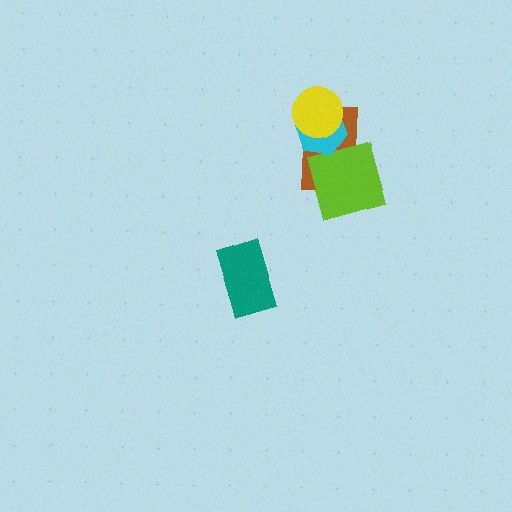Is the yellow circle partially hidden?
No, no other shape covers it.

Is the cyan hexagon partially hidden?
Yes, it is partially covered by another shape.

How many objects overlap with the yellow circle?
2 objects overlap with the yellow circle.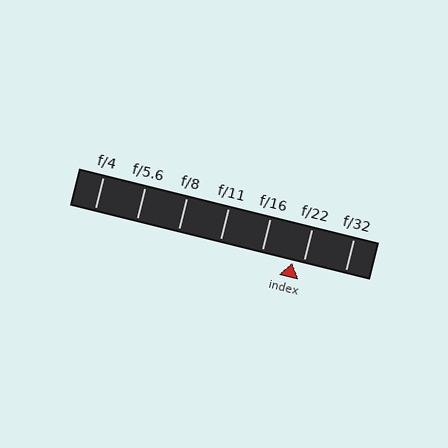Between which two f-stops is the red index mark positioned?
The index mark is between f/16 and f/22.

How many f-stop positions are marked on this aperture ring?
There are 7 f-stop positions marked.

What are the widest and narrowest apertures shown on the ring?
The widest aperture shown is f/4 and the narrowest is f/32.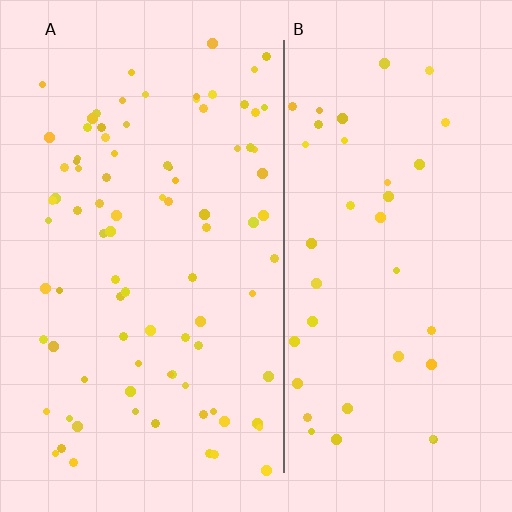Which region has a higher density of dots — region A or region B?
A (the left).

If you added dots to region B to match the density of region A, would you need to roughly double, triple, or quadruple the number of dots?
Approximately double.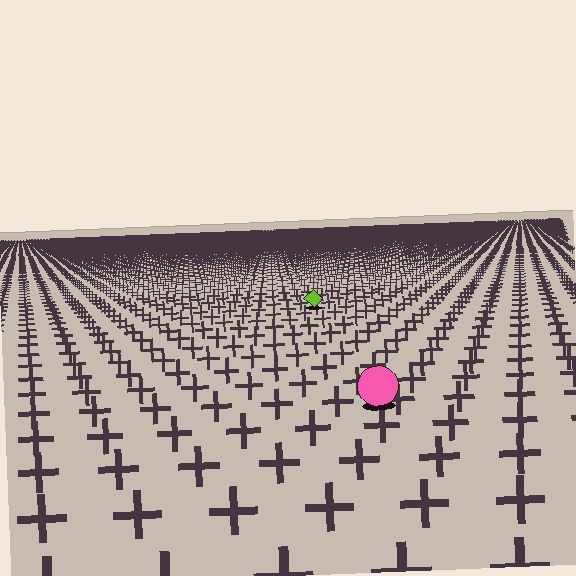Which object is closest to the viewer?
The pink circle is closest. The texture marks near it are larger and more spread out.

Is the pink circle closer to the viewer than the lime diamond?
Yes. The pink circle is closer — you can tell from the texture gradient: the ground texture is coarser near it.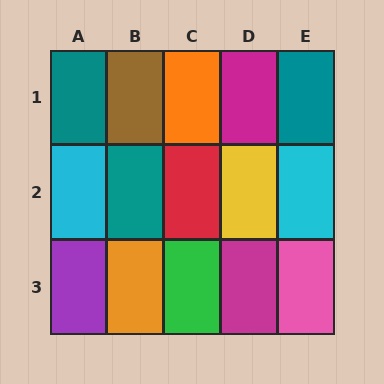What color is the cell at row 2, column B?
Teal.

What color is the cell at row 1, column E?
Teal.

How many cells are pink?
1 cell is pink.